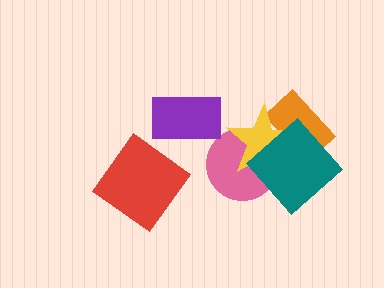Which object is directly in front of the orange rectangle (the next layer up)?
The yellow star is directly in front of the orange rectangle.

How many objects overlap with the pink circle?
2 objects overlap with the pink circle.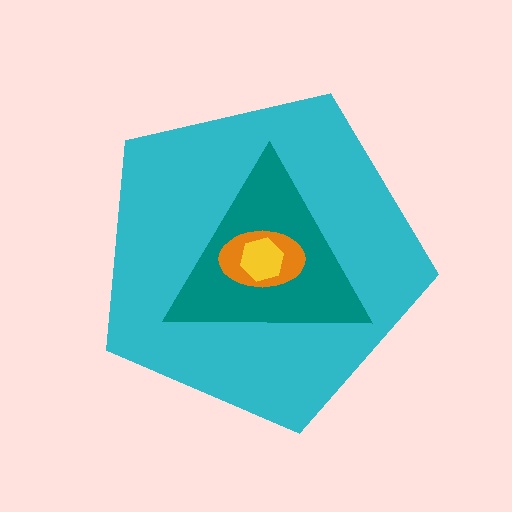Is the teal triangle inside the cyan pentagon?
Yes.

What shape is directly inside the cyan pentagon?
The teal triangle.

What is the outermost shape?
The cyan pentagon.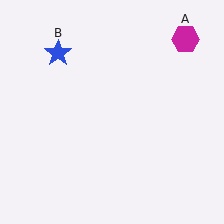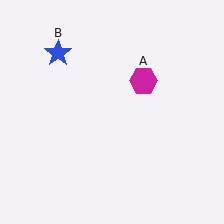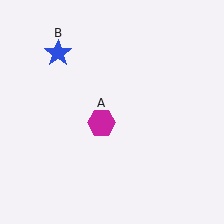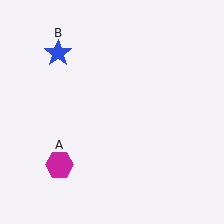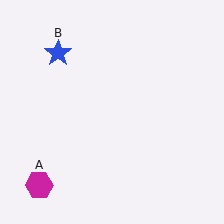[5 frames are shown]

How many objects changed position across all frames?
1 object changed position: magenta hexagon (object A).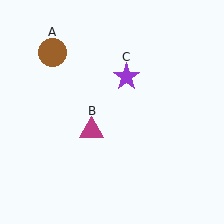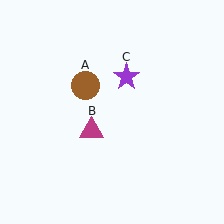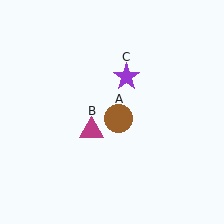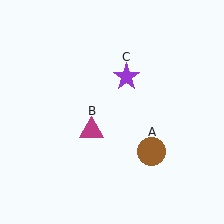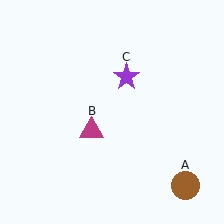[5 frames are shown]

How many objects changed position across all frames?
1 object changed position: brown circle (object A).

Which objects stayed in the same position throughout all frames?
Magenta triangle (object B) and purple star (object C) remained stationary.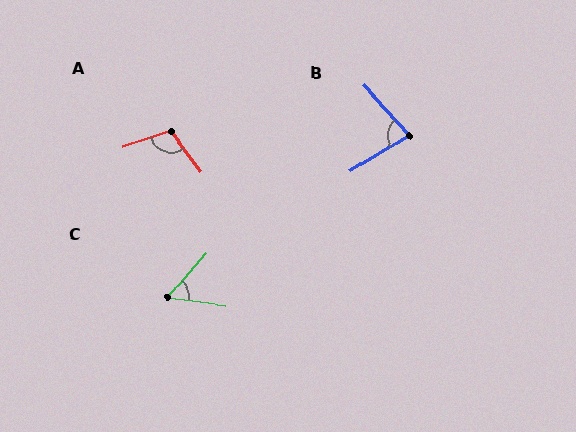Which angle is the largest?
A, at approximately 108 degrees.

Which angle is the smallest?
C, at approximately 57 degrees.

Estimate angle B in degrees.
Approximately 79 degrees.